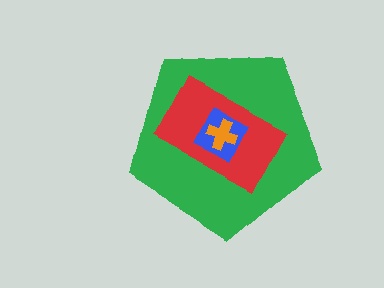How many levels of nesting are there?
4.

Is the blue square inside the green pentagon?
Yes.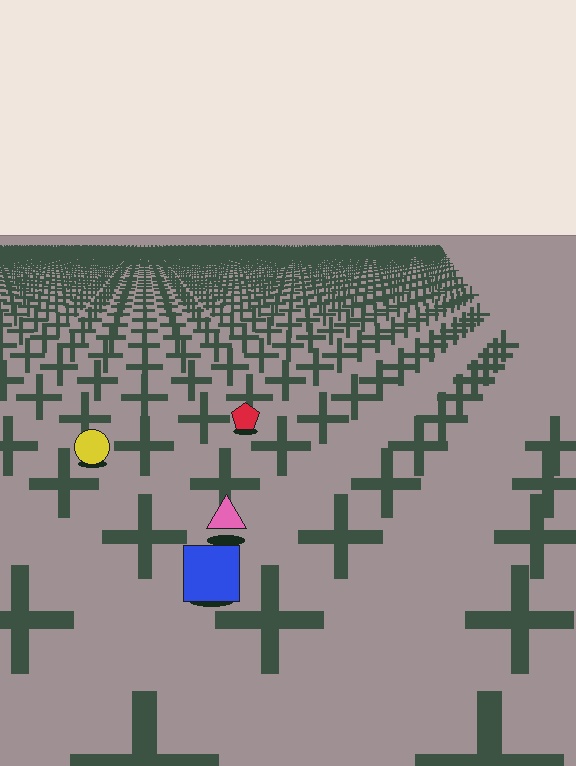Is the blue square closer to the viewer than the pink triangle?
Yes. The blue square is closer — you can tell from the texture gradient: the ground texture is coarser near it.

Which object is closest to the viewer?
The blue square is closest. The texture marks near it are larger and more spread out.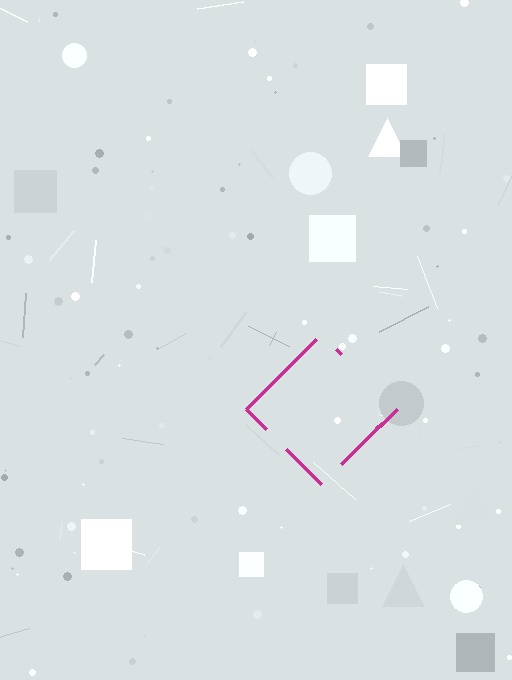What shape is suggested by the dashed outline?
The dashed outline suggests a diamond.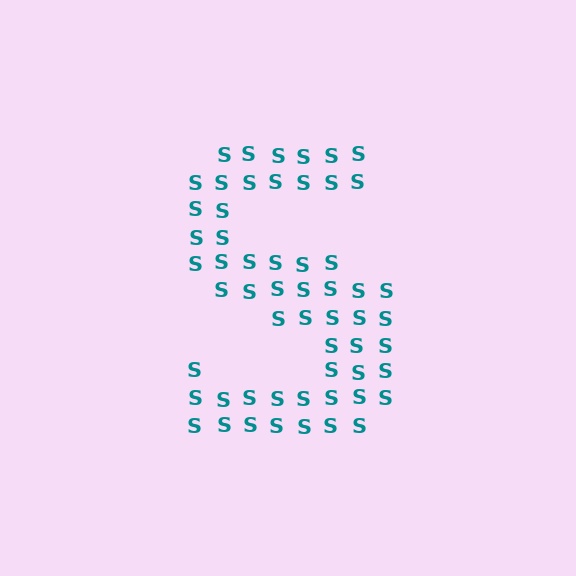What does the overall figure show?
The overall figure shows the letter S.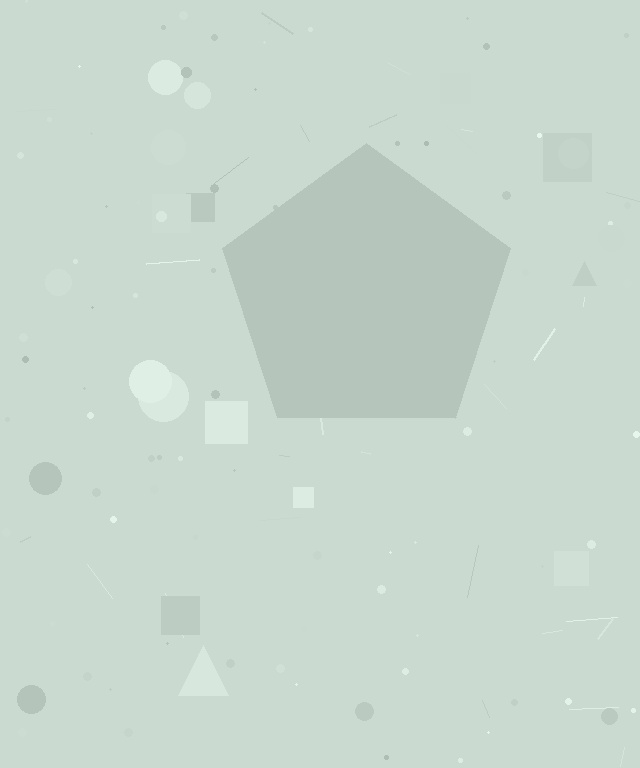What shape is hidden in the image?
A pentagon is hidden in the image.